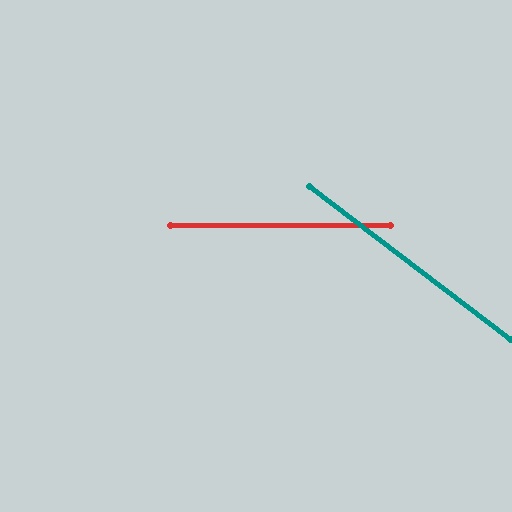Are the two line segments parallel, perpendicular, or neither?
Neither parallel nor perpendicular — they differ by about 37°.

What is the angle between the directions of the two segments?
Approximately 37 degrees.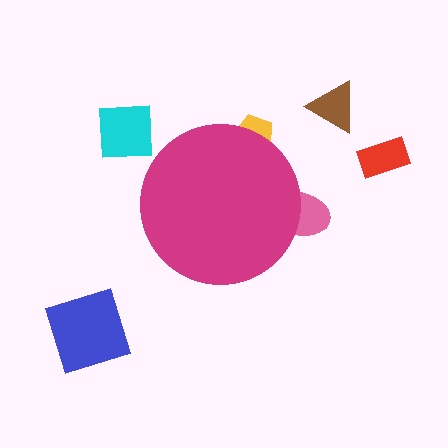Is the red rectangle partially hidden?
No, the red rectangle is fully visible.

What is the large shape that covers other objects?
A magenta circle.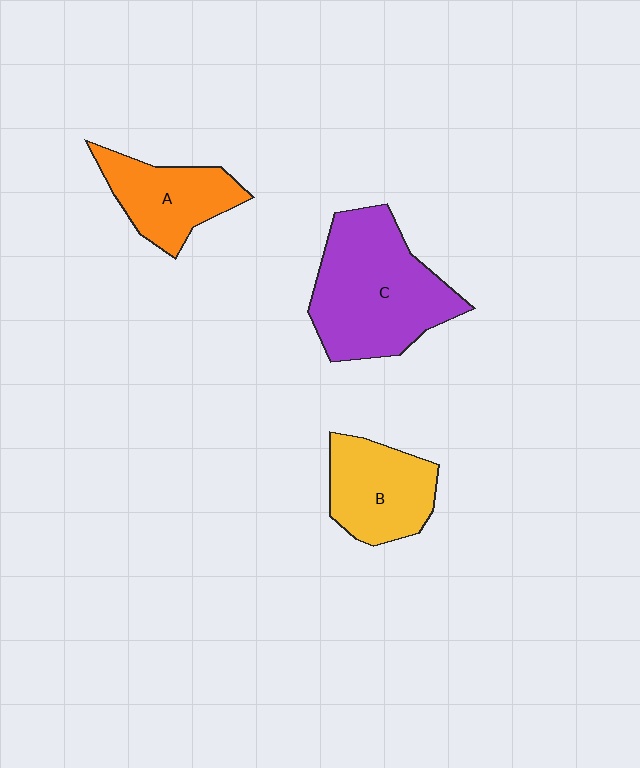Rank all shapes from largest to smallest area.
From largest to smallest: C (purple), B (yellow), A (orange).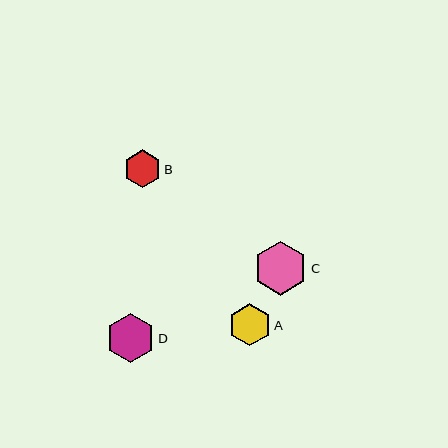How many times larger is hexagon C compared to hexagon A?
Hexagon C is approximately 1.3 times the size of hexagon A.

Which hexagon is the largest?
Hexagon C is the largest with a size of approximately 54 pixels.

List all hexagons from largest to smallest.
From largest to smallest: C, D, A, B.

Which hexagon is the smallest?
Hexagon B is the smallest with a size of approximately 38 pixels.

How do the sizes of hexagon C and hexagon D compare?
Hexagon C and hexagon D are approximately the same size.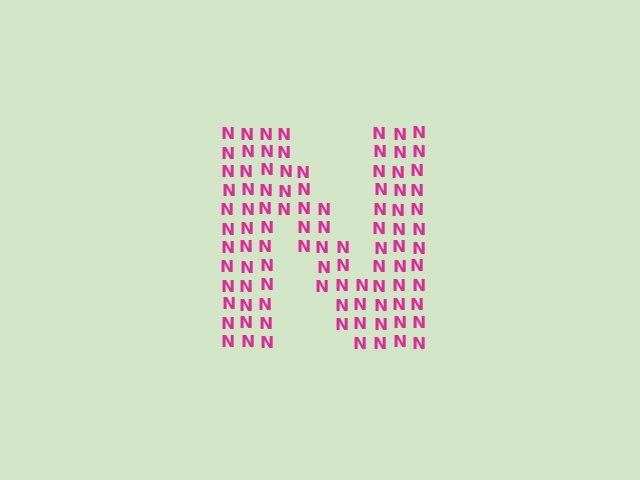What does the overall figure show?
The overall figure shows the letter N.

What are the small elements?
The small elements are letter N's.